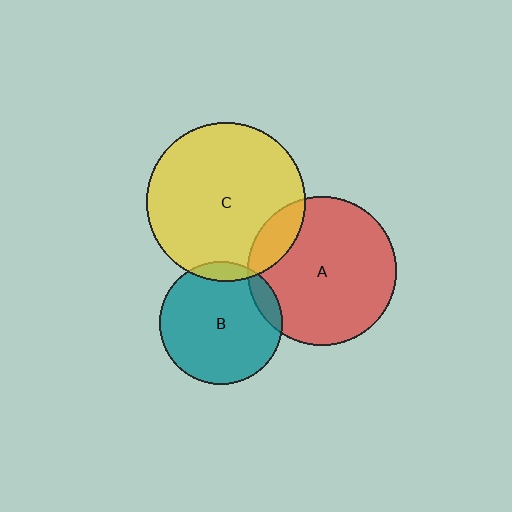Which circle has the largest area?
Circle C (yellow).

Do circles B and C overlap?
Yes.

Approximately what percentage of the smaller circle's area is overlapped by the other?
Approximately 10%.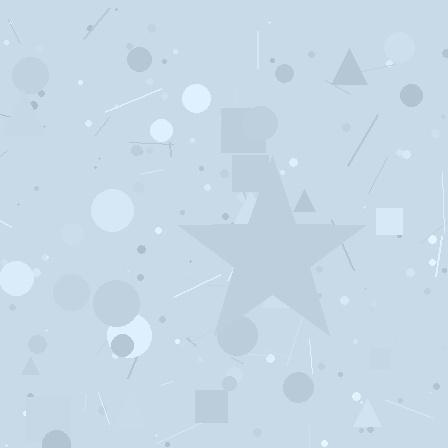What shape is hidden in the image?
A star is hidden in the image.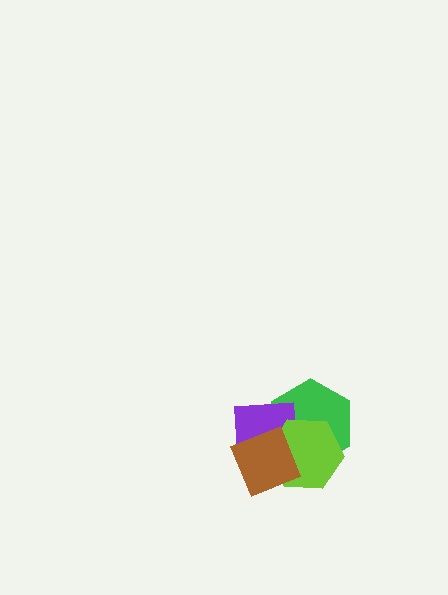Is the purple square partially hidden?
Yes, it is partially covered by another shape.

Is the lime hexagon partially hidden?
Yes, it is partially covered by another shape.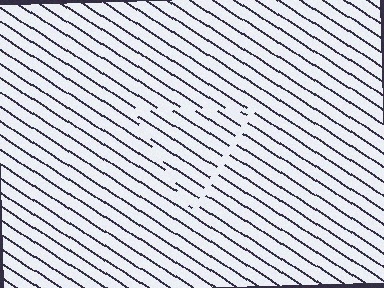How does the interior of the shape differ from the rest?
The interior of the shape contains the same grating, shifted by half a period — the contour is defined by the phase discontinuity where line-ends from the inner and outer gratings abut.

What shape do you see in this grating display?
An illusory triangle. The interior of the shape contains the same grating, shifted by half a period — the contour is defined by the phase discontinuity where line-ends from the inner and outer gratings abut.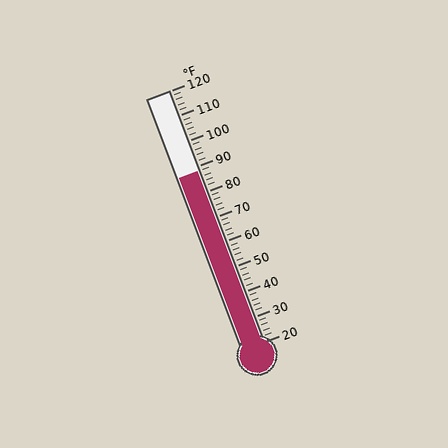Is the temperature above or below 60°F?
The temperature is above 60°F.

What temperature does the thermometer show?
The thermometer shows approximately 88°F.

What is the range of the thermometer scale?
The thermometer scale ranges from 20°F to 120°F.